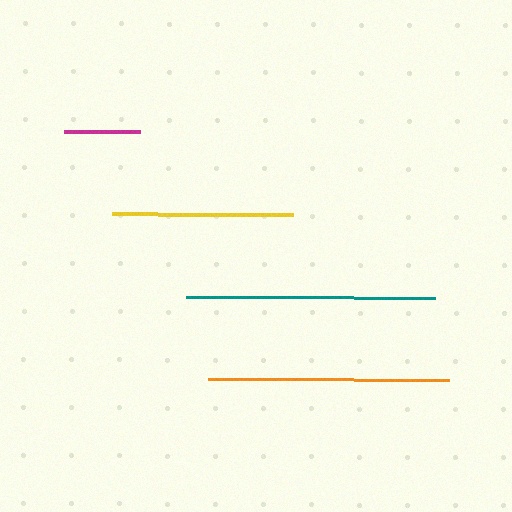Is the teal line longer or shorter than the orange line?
The teal line is longer than the orange line.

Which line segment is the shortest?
The magenta line is the shortest at approximately 76 pixels.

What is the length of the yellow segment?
The yellow segment is approximately 181 pixels long.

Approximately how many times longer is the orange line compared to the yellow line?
The orange line is approximately 1.3 times the length of the yellow line.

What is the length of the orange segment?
The orange segment is approximately 240 pixels long.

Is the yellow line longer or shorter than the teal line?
The teal line is longer than the yellow line.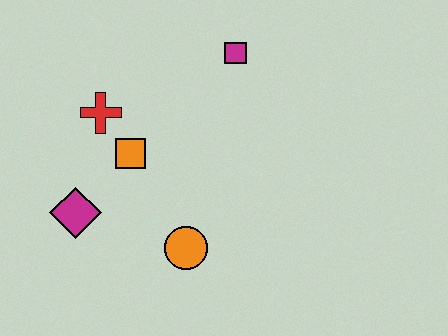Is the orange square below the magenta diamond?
No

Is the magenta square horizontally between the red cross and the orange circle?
No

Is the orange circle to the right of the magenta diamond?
Yes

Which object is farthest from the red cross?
The orange circle is farthest from the red cross.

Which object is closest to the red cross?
The orange square is closest to the red cross.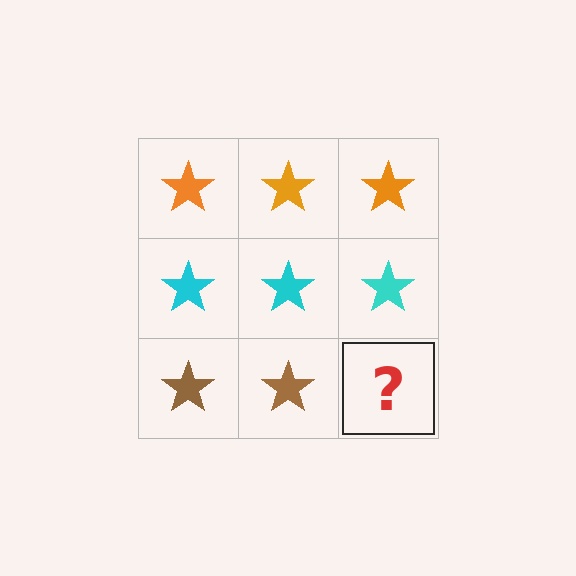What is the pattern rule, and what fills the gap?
The rule is that each row has a consistent color. The gap should be filled with a brown star.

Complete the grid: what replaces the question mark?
The question mark should be replaced with a brown star.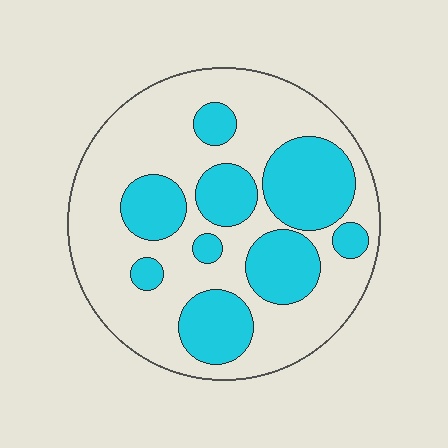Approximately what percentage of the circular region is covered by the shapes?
Approximately 35%.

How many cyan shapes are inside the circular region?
9.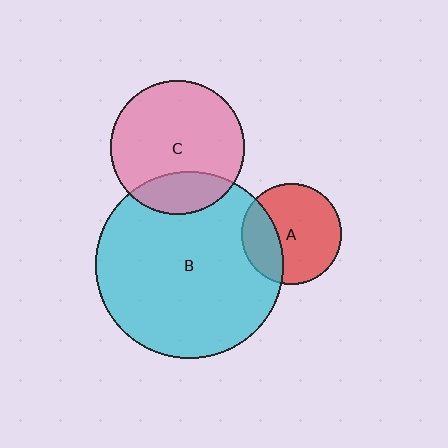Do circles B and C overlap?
Yes.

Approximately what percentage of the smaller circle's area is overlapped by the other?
Approximately 20%.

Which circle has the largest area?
Circle B (cyan).